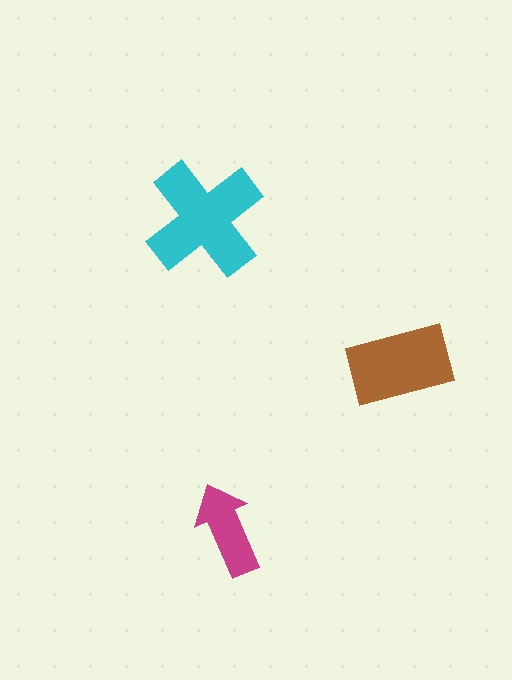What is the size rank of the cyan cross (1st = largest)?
1st.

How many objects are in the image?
There are 3 objects in the image.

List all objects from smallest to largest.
The magenta arrow, the brown rectangle, the cyan cross.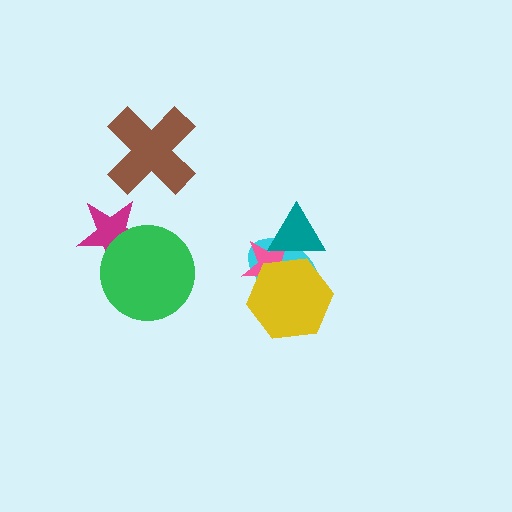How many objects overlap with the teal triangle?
3 objects overlap with the teal triangle.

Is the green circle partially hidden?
No, no other shape covers it.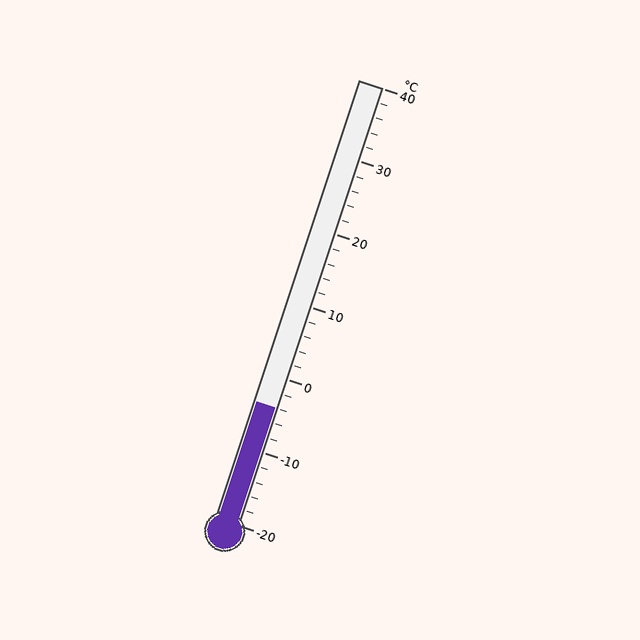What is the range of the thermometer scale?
The thermometer scale ranges from -20°C to 40°C.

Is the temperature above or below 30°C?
The temperature is below 30°C.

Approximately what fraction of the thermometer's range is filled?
The thermometer is filled to approximately 25% of its range.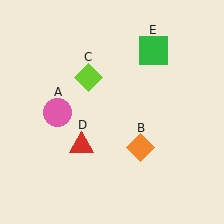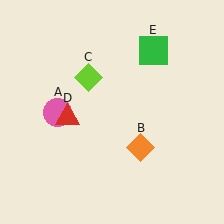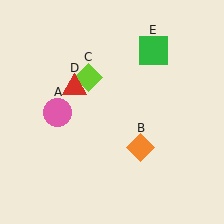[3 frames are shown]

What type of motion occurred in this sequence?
The red triangle (object D) rotated clockwise around the center of the scene.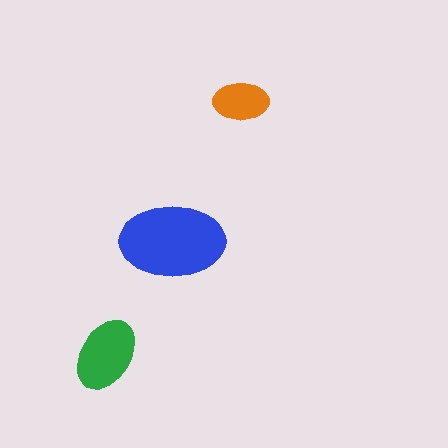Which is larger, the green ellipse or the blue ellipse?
The blue one.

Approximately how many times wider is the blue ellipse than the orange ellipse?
About 2 times wider.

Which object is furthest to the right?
The orange ellipse is rightmost.